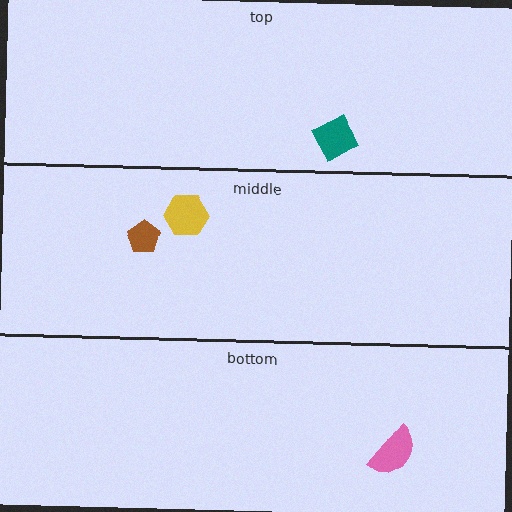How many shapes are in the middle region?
2.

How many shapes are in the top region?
1.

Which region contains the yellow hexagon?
The middle region.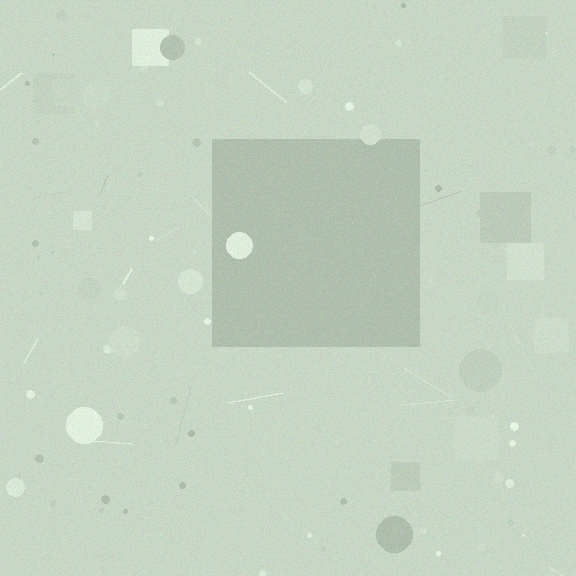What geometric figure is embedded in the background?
A square is embedded in the background.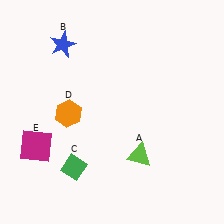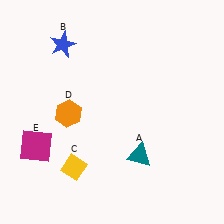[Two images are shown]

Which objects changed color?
A changed from lime to teal. C changed from green to yellow.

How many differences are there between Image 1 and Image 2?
There are 2 differences between the two images.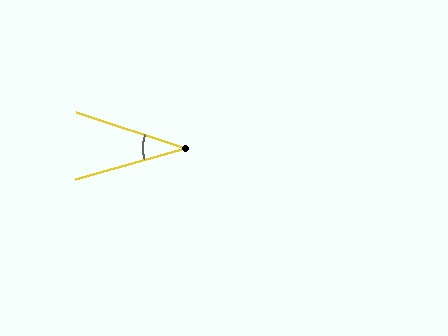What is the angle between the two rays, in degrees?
Approximately 34 degrees.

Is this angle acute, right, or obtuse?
It is acute.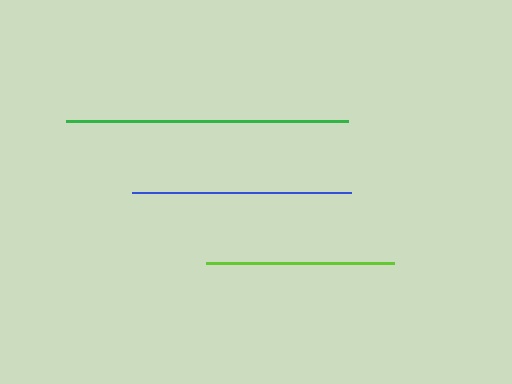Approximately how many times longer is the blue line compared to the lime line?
The blue line is approximately 1.2 times the length of the lime line.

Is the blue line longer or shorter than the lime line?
The blue line is longer than the lime line.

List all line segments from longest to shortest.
From longest to shortest: green, blue, lime.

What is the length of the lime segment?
The lime segment is approximately 188 pixels long.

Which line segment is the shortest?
The lime line is the shortest at approximately 188 pixels.